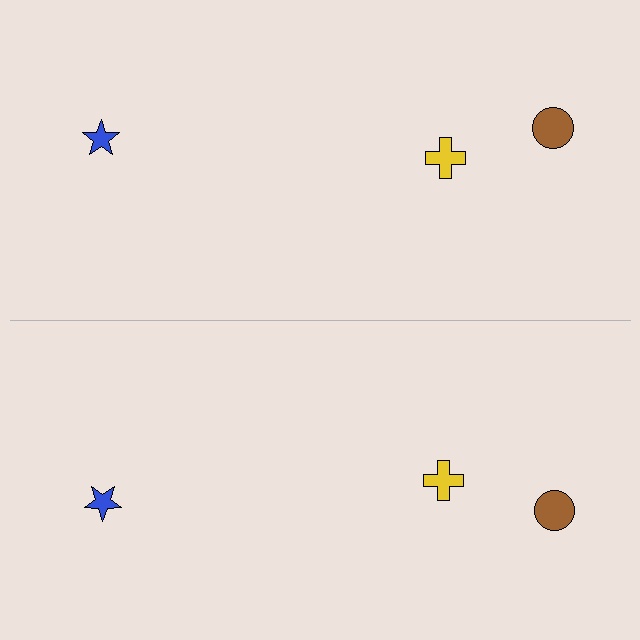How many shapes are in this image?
There are 6 shapes in this image.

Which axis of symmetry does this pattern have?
The pattern has a horizontal axis of symmetry running through the center of the image.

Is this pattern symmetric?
Yes, this pattern has bilateral (reflection) symmetry.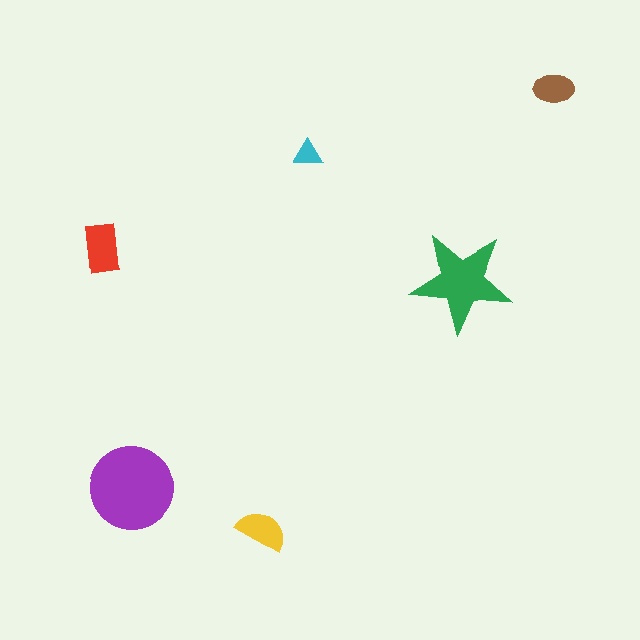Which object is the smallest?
The cyan triangle.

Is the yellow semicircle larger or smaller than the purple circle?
Smaller.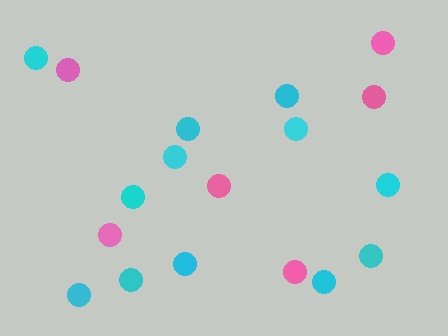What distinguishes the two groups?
There are 2 groups: one group of pink circles (6) and one group of cyan circles (12).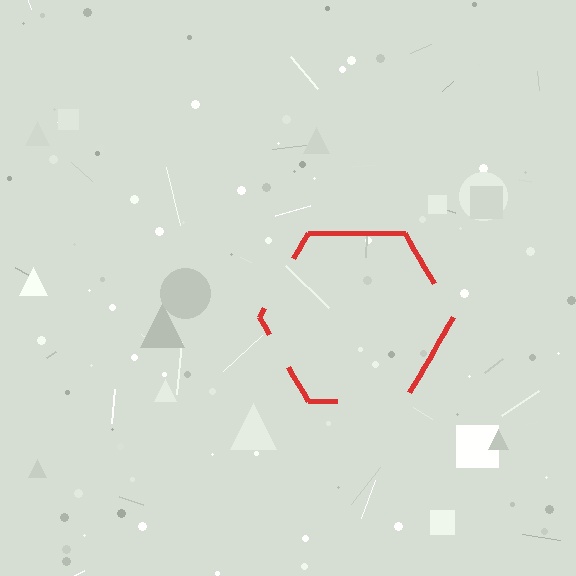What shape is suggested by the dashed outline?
The dashed outline suggests a hexagon.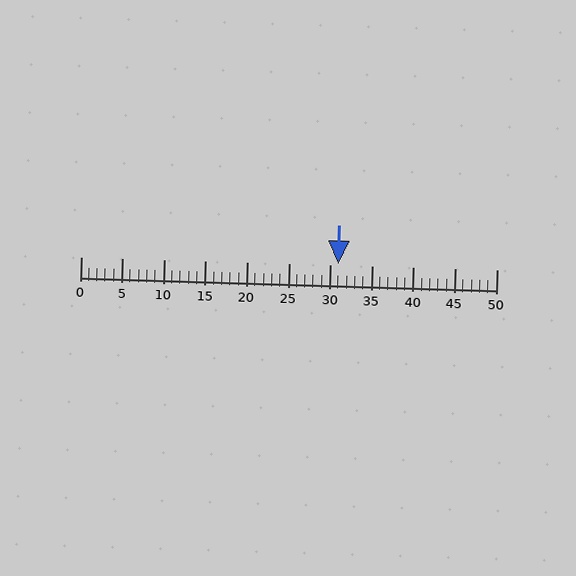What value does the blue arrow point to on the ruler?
The blue arrow points to approximately 31.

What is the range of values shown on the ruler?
The ruler shows values from 0 to 50.